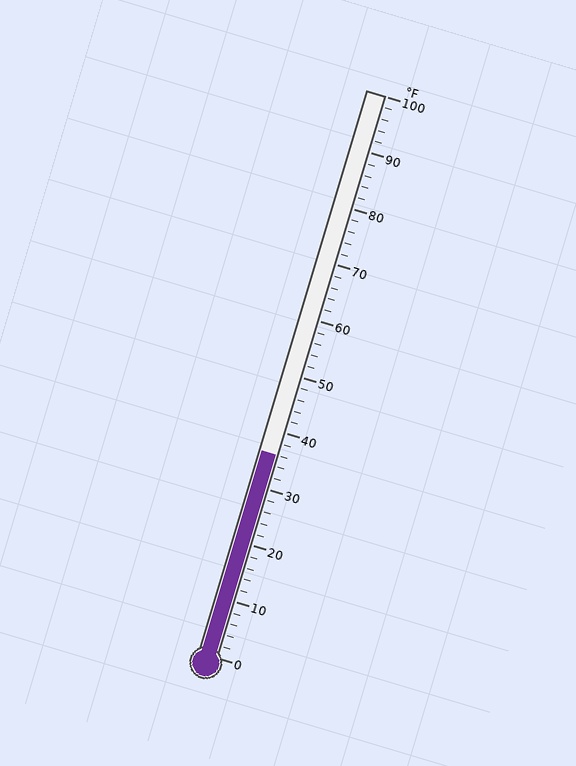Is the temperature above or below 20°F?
The temperature is above 20°F.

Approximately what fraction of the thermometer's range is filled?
The thermometer is filled to approximately 35% of its range.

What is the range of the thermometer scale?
The thermometer scale ranges from 0°F to 100°F.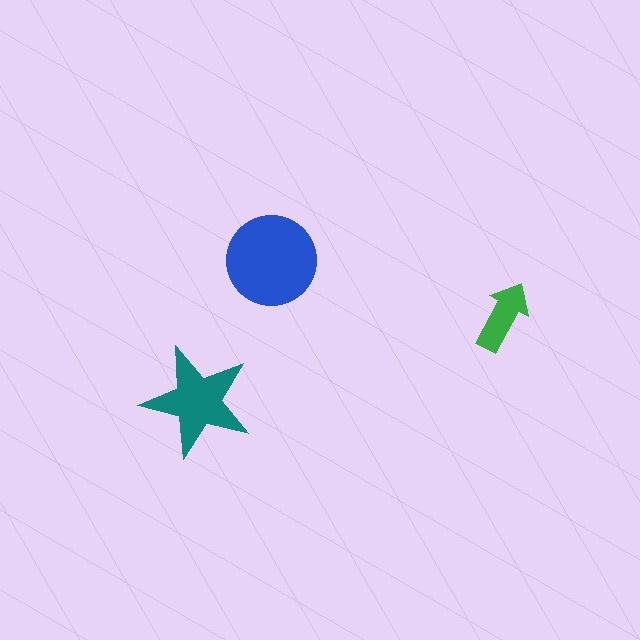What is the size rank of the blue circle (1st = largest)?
1st.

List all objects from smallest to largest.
The green arrow, the teal star, the blue circle.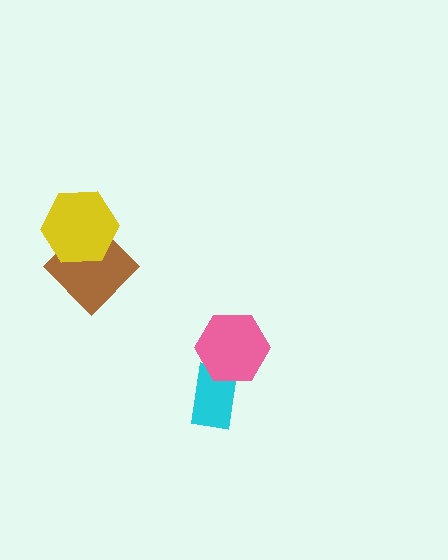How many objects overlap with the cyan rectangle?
1 object overlaps with the cyan rectangle.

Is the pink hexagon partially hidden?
No, no other shape covers it.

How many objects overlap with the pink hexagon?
1 object overlaps with the pink hexagon.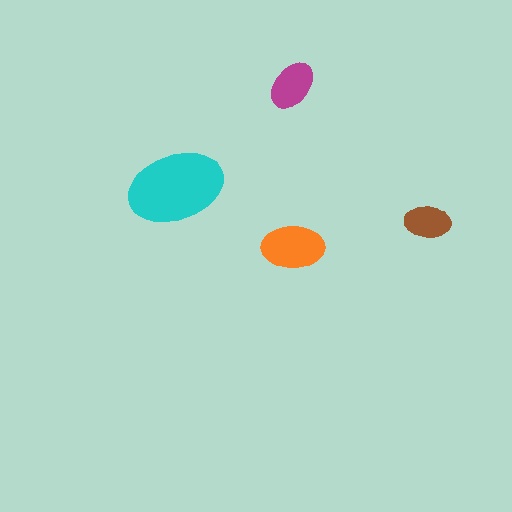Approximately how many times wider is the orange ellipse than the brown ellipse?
About 1.5 times wider.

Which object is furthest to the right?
The brown ellipse is rightmost.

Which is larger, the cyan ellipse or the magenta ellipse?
The cyan one.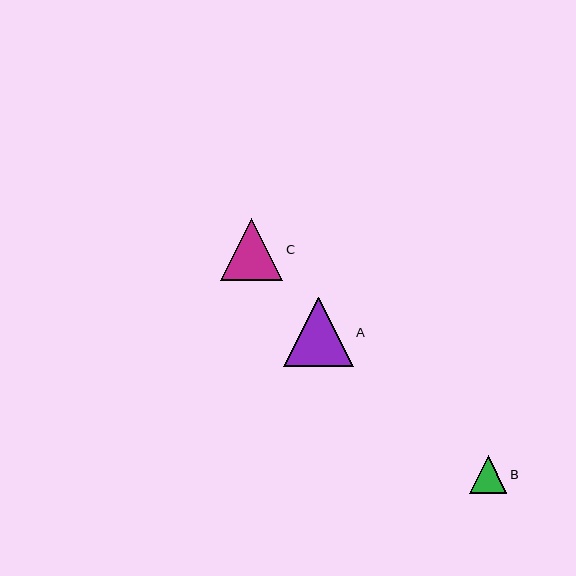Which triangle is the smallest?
Triangle B is the smallest with a size of approximately 37 pixels.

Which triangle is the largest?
Triangle A is the largest with a size of approximately 69 pixels.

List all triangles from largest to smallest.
From largest to smallest: A, C, B.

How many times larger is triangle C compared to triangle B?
Triangle C is approximately 1.7 times the size of triangle B.